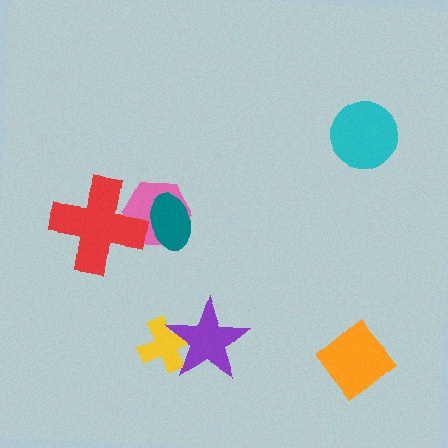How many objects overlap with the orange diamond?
0 objects overlap with the orange diamond.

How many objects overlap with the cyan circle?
0 objects overlap with the cyan circle.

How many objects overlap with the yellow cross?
1 object overlaps with the yellow cross.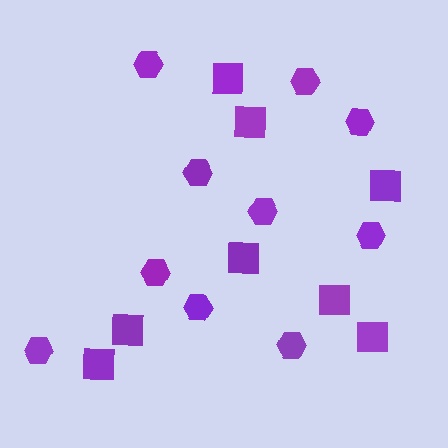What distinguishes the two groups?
There are 2 groups: one group of squares (8) and one group of hexagons (10).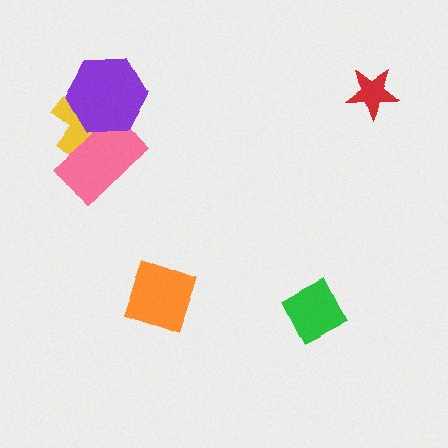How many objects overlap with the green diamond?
0 objects overlap with the green diamond.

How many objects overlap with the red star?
0 objects overlap with the red star.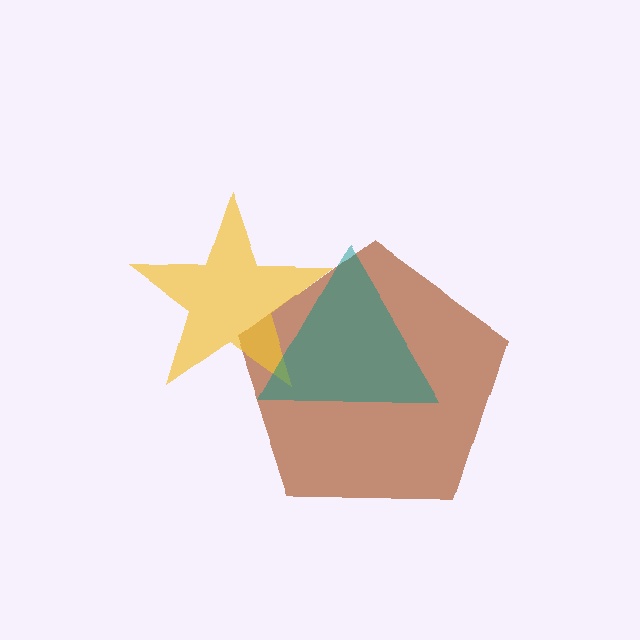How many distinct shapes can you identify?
There are 3 distinct shapes: a brown pentagon, a yellow star, a teal triangle.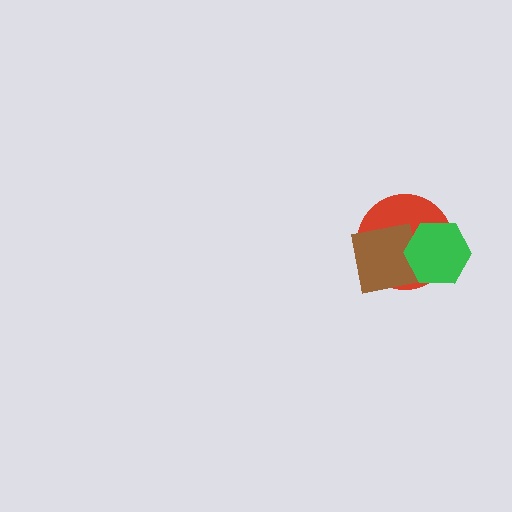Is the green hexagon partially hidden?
No, no other shape covers it.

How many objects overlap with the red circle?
2 objects overlap with the red circle.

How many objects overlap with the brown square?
2 objects overlap with the brown square.